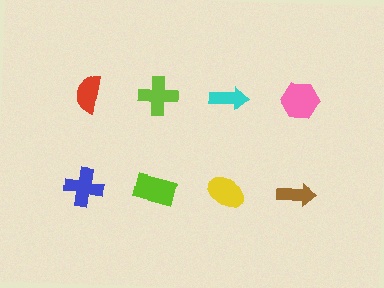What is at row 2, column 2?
A lime rectangle.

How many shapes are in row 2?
4 shapes.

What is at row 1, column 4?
A pink hexagon.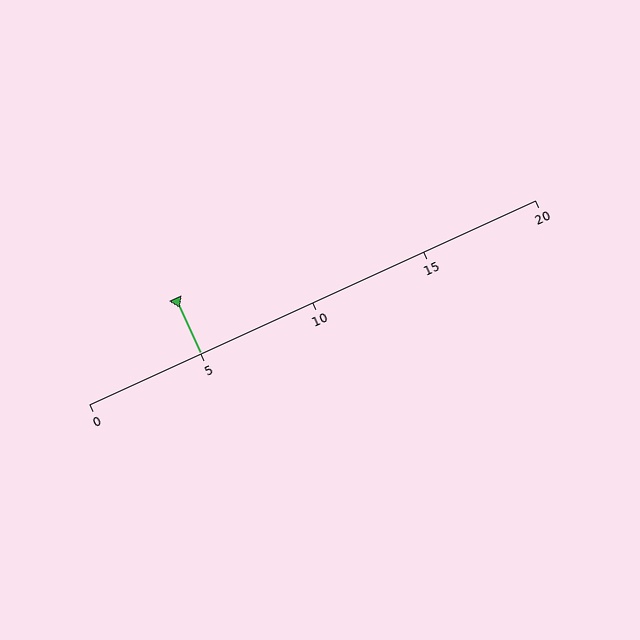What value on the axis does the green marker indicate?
The marker indicates approximately 5.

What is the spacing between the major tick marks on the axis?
The major ticks are spaced 5 apart.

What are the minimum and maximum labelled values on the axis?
The axis runs from 0 to 20.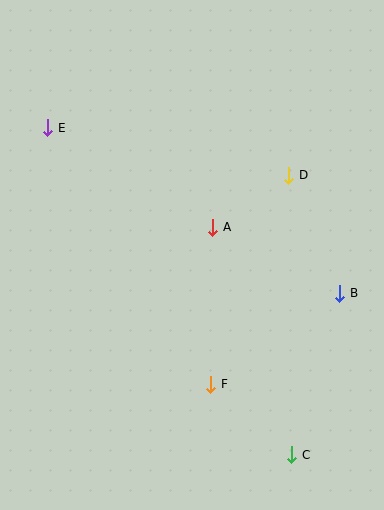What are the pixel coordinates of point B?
Point B is at (340, 293).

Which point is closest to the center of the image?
Point A at (213, 227) is closest to the center.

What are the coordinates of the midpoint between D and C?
The midpoint between D and C is at (290, 315).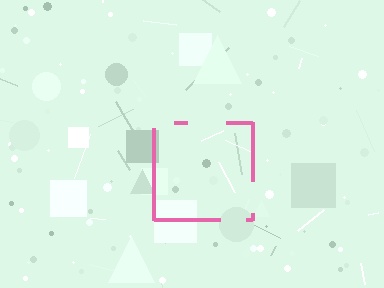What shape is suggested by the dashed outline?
The dashed outline suggests a square.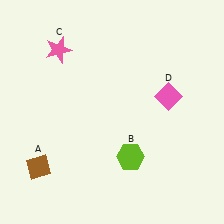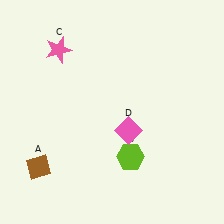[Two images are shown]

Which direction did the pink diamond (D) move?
The pink diamond (D) moved left.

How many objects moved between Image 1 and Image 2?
1 object moved between the two images.